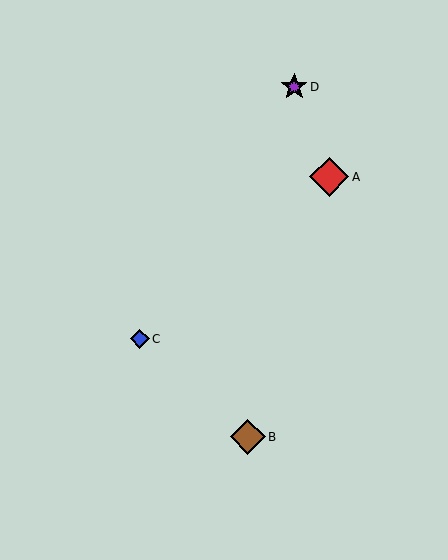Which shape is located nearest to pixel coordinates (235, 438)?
The brown diamond (labeled B) at (248, 437) is nearest to that location.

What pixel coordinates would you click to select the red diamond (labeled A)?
Click at (329, 177) to select the red diamond A.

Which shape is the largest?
The red diamond (labeled A) is the largest.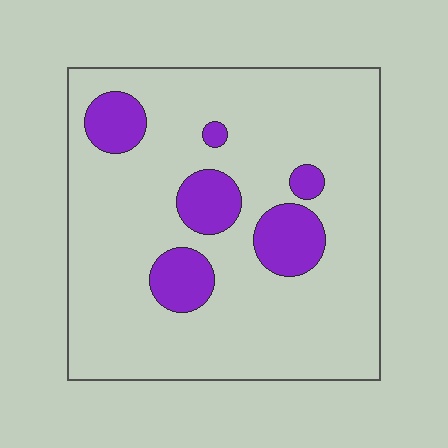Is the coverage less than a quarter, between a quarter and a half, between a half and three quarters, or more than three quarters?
Less than a quarter.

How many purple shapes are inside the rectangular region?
6.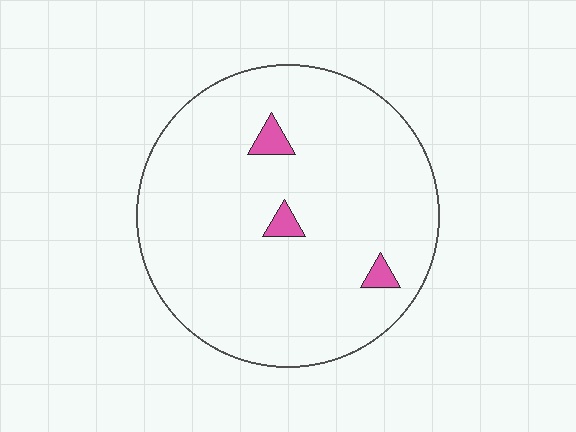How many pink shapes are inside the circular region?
3.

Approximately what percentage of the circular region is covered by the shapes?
Approximately 5%.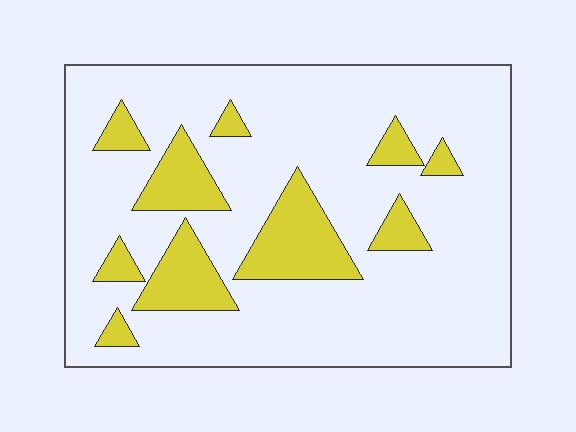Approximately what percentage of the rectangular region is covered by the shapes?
Approximately 20%.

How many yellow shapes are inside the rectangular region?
10.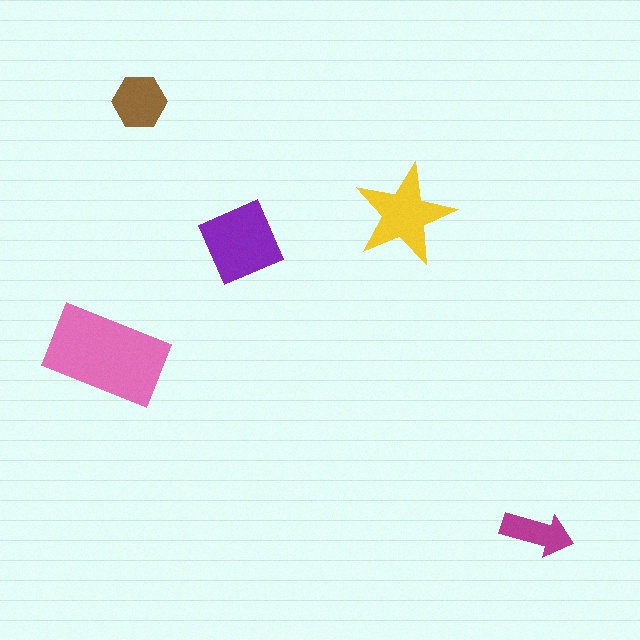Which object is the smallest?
The magenta arrow.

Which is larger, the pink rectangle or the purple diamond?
The pink rectangle.